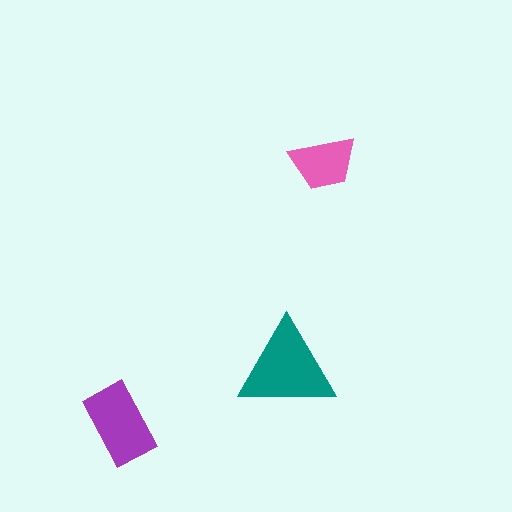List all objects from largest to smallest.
The teal triangle, the purple rectangle, the pink trapezoid.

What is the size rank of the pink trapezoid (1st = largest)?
3rd.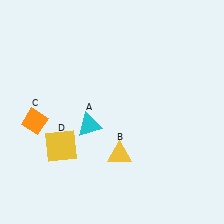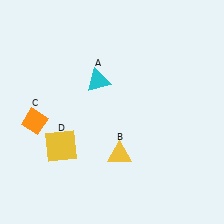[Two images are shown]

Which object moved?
The cyan triangle (A) moved up.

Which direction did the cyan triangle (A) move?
The cyan triangle (A) moved up.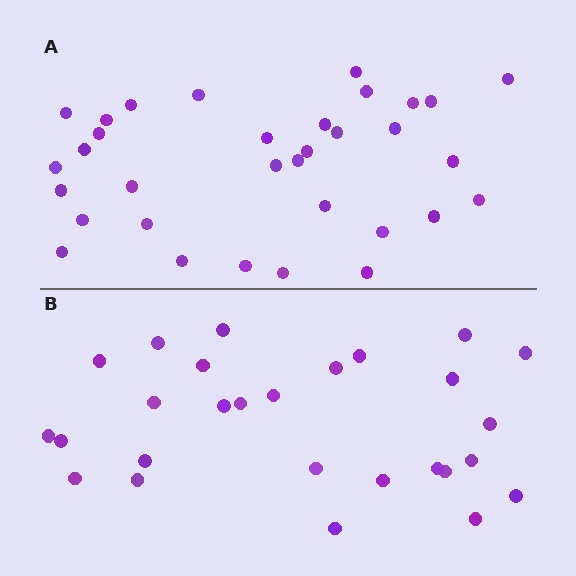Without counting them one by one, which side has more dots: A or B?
Region A (the top region) has more dots.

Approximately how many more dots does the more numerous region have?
Region A has about 6 more dots than region B.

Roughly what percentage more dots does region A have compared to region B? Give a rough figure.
About 20% more.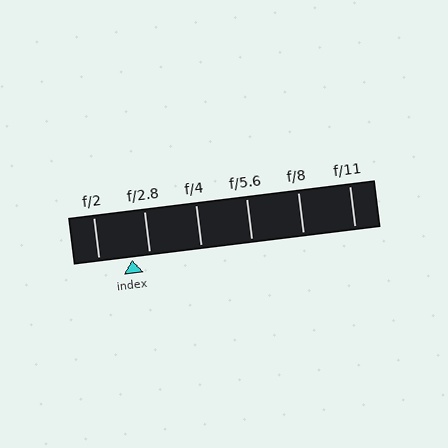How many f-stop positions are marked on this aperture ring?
There are 6 f-stop positions marked.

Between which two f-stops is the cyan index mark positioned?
The index mark is between f/2 and f/2.8.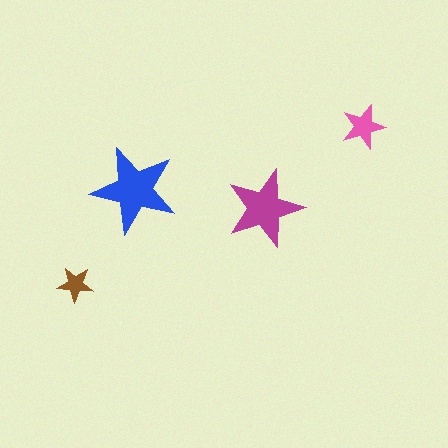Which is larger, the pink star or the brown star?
The pink one.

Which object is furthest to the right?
The pink star is rightmost.